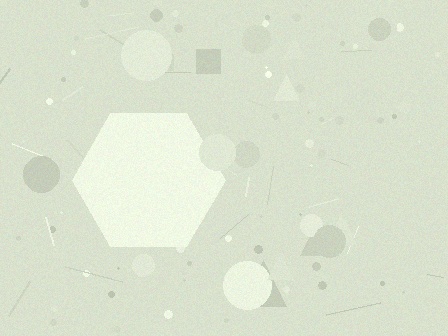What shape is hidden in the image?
A hexagon is hidden in the image.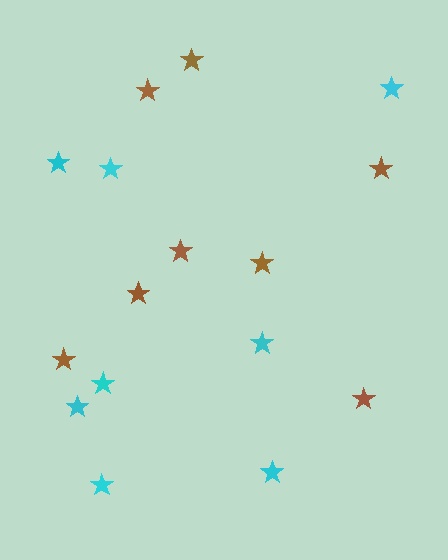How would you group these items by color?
There are 2 groups: one group of brown stars (8) and one group of cyan stars (8).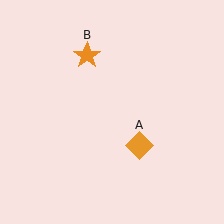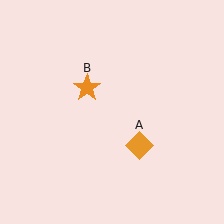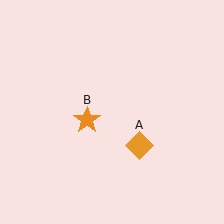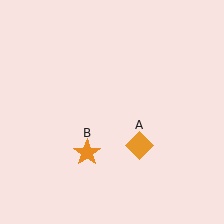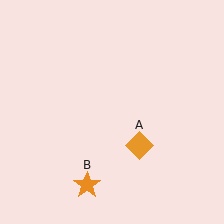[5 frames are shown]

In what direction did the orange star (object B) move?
The orange star (object B) moved down.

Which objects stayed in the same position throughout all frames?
Orange diamond (object A) remained stationary.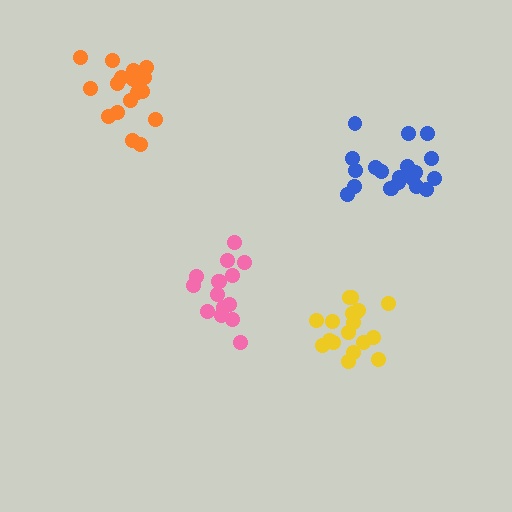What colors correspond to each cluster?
The clusters are colored: blue, orange, pink, yellow.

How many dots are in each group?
Group 1: 21 dots, Group 2: 19 dots, Group 3: 15 dots, Group 4: 18 dots (73 total).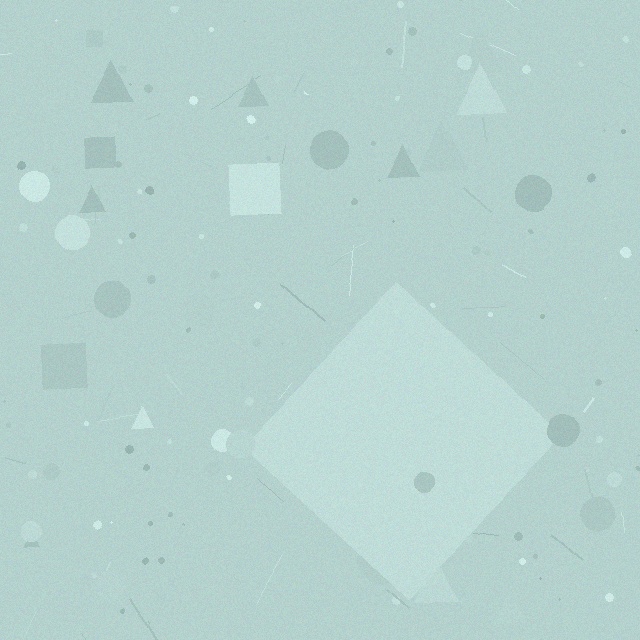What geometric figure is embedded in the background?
A diamond is embedded in the background.